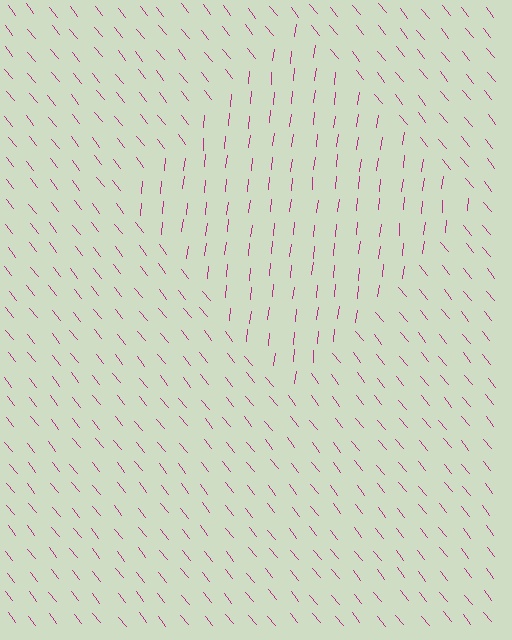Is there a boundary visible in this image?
Yes, there is a texture boundary formed by a change in line orientation.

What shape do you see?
I see a diamond.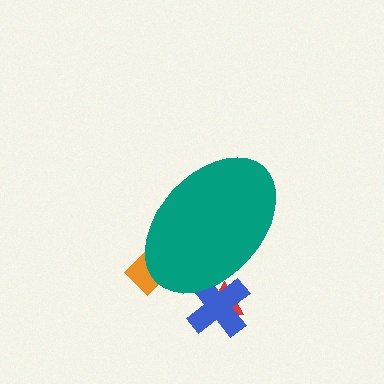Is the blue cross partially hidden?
Yes, the blue cross is partially hidden behind the teal ellipse.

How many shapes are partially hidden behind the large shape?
3 shapes are partially hidden.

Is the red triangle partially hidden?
Yes, the red triangle is partially hidden behind the teal ellipse.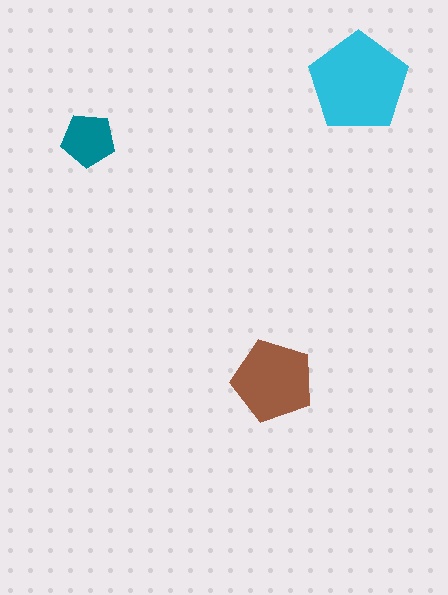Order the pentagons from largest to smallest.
the cyan one, the brown one, the teal one.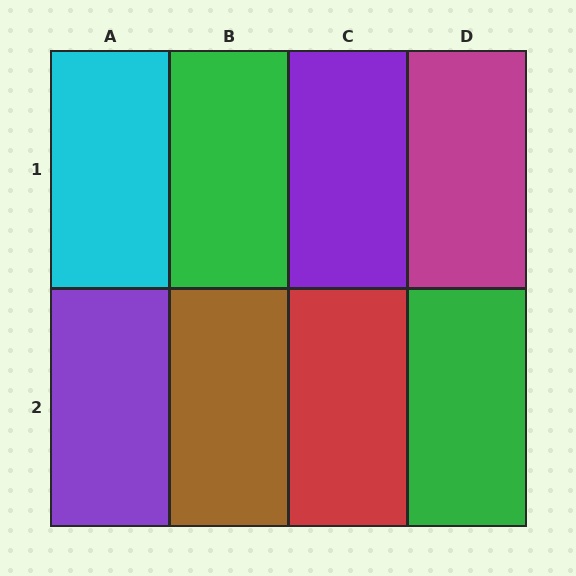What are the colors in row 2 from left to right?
Purple, brown, red, green.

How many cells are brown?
1 cell is brown.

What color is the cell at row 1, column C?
Purple.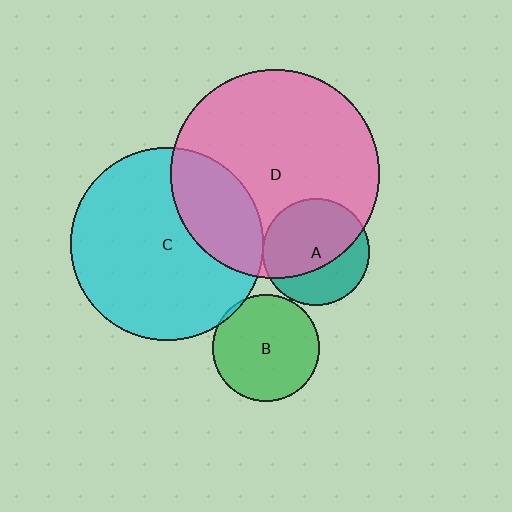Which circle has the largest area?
Circle D (pink).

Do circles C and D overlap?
Yes.